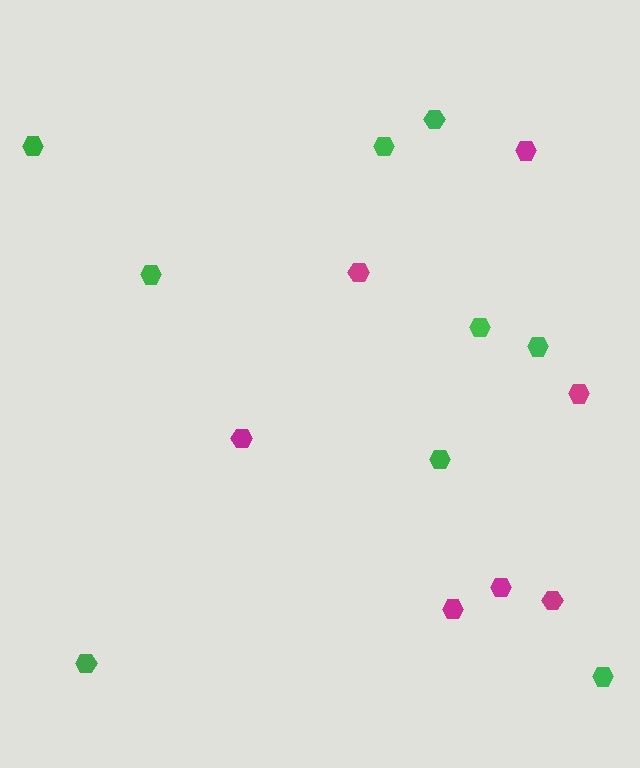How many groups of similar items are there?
There are 2 groups: one group of green hexagons (9) and one group of magenta hexagons (7).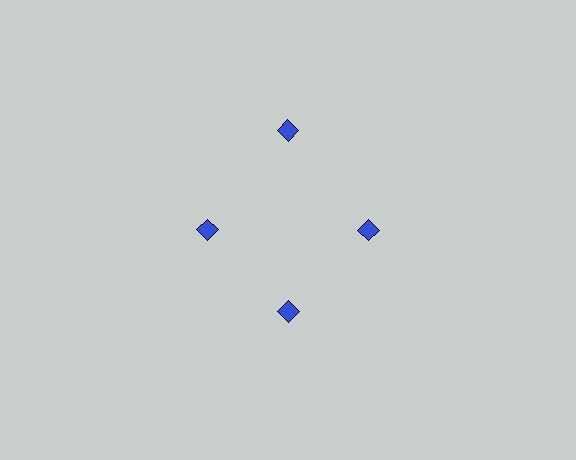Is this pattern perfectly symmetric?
No. The 4 blue diamonds are arranged in a ring, but one element near the 12 o'clock position is pushed outward from the center, breaking the 4-fold rotational symmetry.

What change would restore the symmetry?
The symmetry would be restored by moving it inward, back onto the ring so that all 4 diamonds sit at equal angles and equal distance from the center.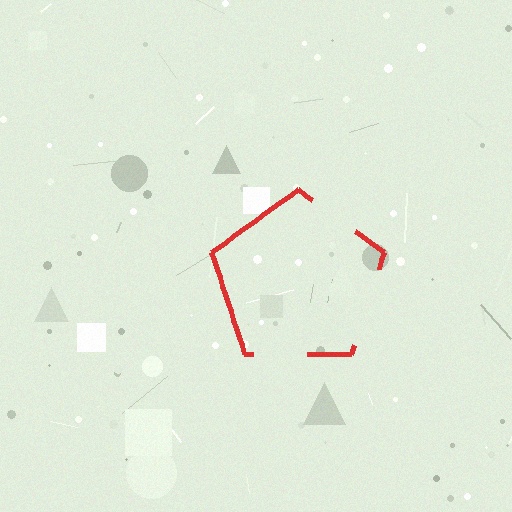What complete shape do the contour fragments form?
The contour fragments form a pentagon.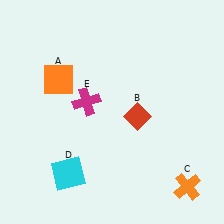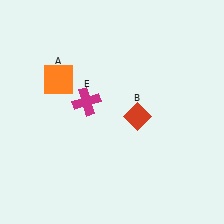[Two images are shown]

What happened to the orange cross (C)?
The orange cross (C) was removed in Image 2. It was in the bottom-right area of Image 1.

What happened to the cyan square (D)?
The cyan square (D) was removed in Image 2. It was in the bottom-left area of Image 1.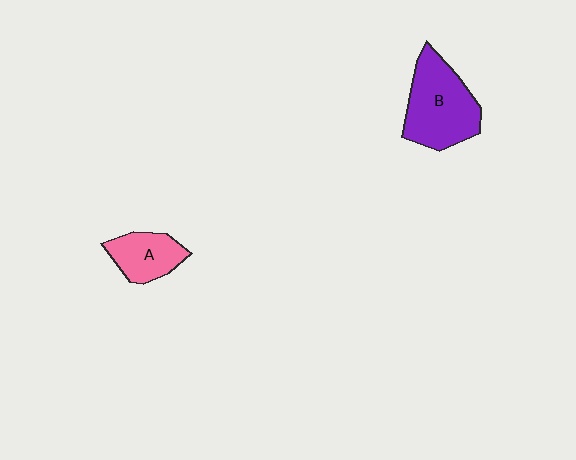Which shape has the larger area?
Shape B (purple).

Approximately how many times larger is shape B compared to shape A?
Approximately 1.8 times.